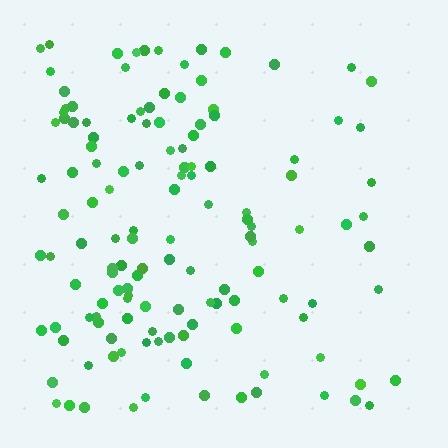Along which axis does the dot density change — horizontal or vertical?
Horizontal.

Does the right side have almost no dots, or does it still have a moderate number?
Still a moderate number, just noticeably fewer than the left.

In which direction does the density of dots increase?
From right to left, with the left side densest.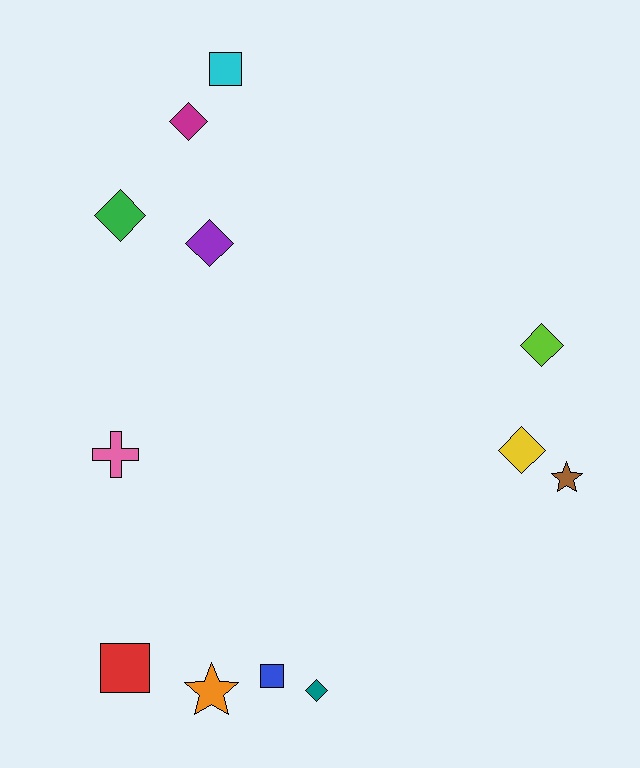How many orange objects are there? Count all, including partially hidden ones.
There is 1 orange object.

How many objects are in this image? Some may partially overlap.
There are 12 objects.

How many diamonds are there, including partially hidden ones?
There are 6 diamonds.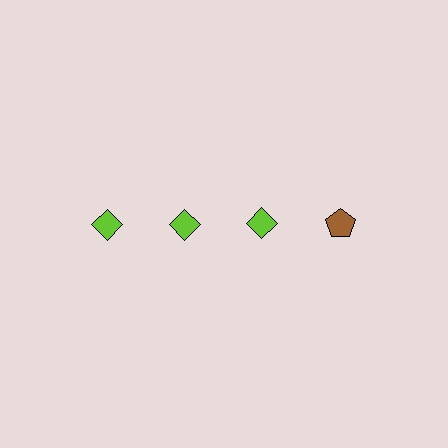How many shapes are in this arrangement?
There are 4 shapes arranged in a grid pattern.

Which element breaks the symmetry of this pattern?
The brown pentagon in the top row, second from right column breaks the symmetry. All other shapes are lime diamonds.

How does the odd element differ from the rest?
It differs in both color (brown instead of lime) and shape (pentagon instead of diamond).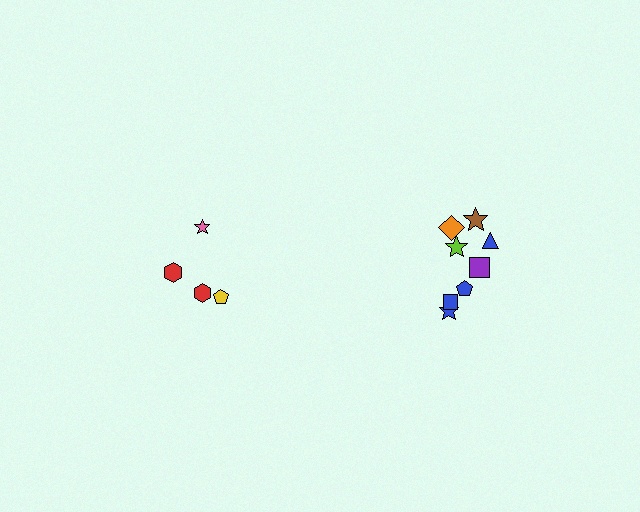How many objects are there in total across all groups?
There are 12 objects.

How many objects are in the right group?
There are 8 objects.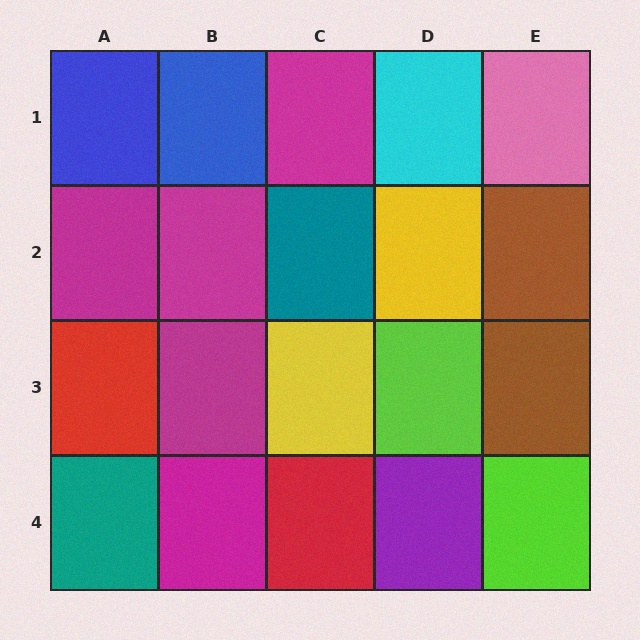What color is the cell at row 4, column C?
Red.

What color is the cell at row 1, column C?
Magenta.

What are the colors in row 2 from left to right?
Magenta, magenta, teal, yellow, brown.